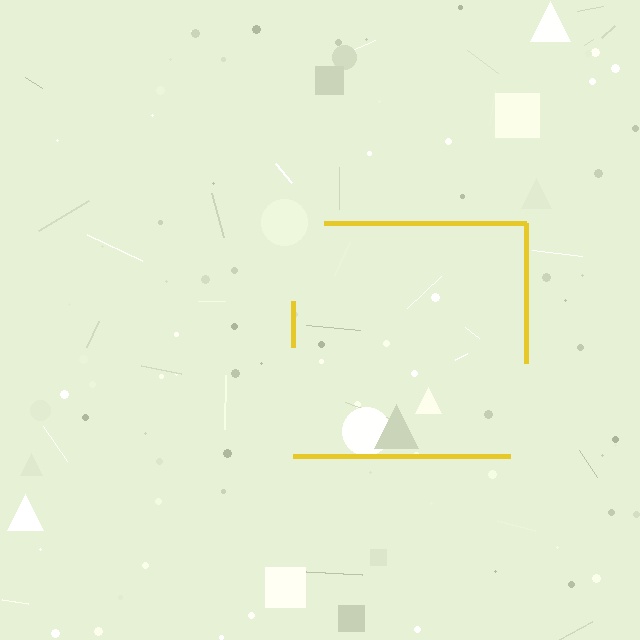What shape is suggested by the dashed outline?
The dashed outline suggests a square.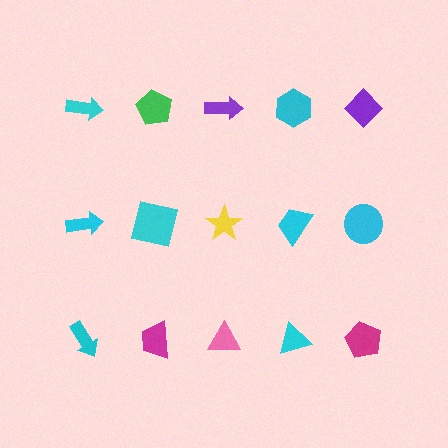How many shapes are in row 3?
5 shapes.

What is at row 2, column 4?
A cyan trapezoid.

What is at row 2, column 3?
A yellow star.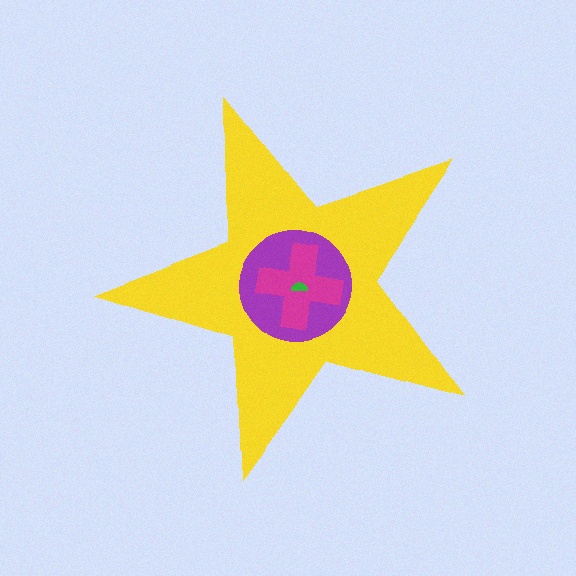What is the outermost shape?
The yellow star.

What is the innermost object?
The green semicircle.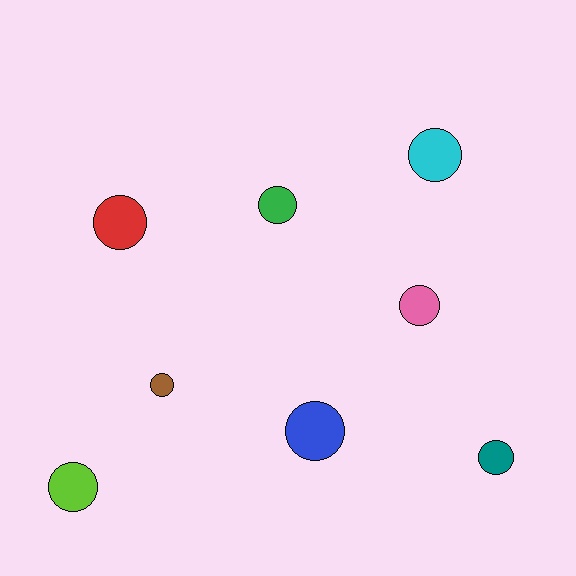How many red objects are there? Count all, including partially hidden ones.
There is 1 red object.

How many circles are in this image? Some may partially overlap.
There are 8 circles.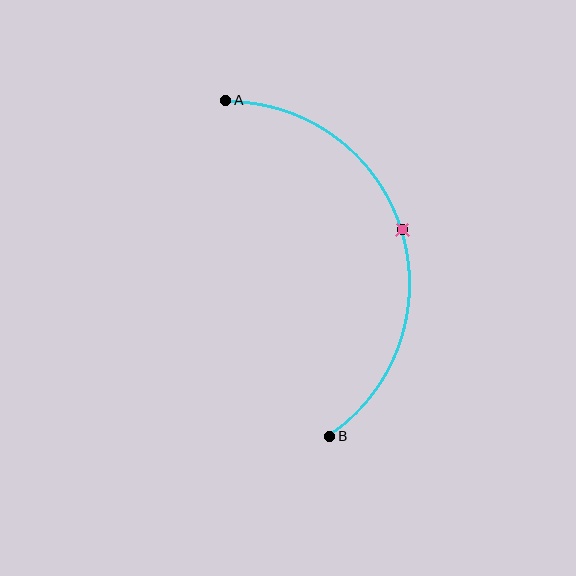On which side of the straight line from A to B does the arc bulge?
The arc bulges to the right of the straight line connecting A and B.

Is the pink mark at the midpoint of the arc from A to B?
Yes. The pink mark lies on the arc at equal arc-length from both A and B — it is the arc midpoint.